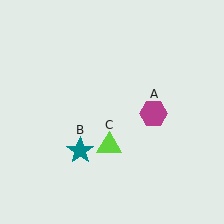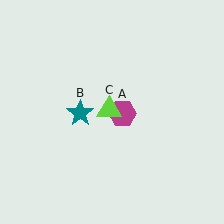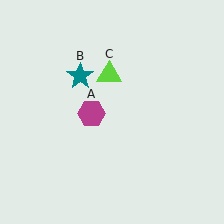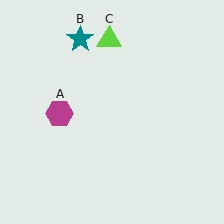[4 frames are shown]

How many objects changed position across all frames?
3 objects changed position: magenta hexagon (object A), teal star (object B), lime triangle (object C).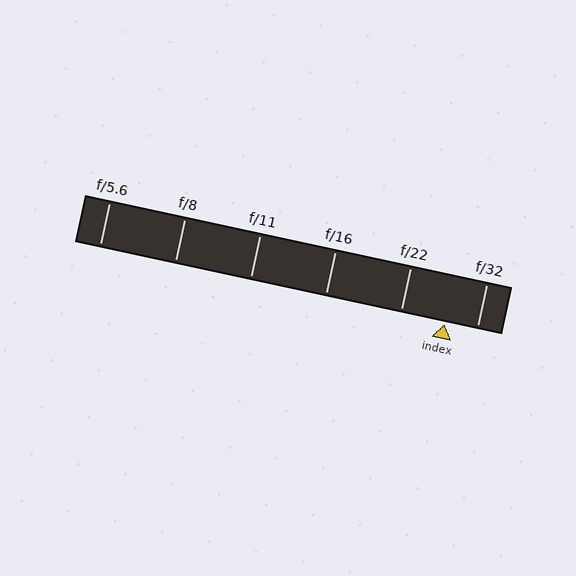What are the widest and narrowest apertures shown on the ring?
The widest aperture shown is f/5.6 and the narrowest is f/32.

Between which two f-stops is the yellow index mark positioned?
The index mark is between f/22 and f/32.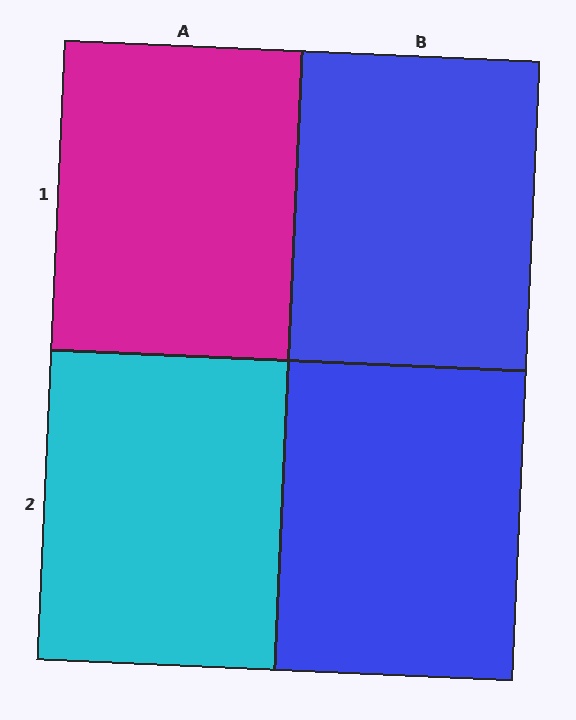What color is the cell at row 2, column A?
Cyan.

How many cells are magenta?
1 cell is magenta.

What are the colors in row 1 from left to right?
Magenta, blue.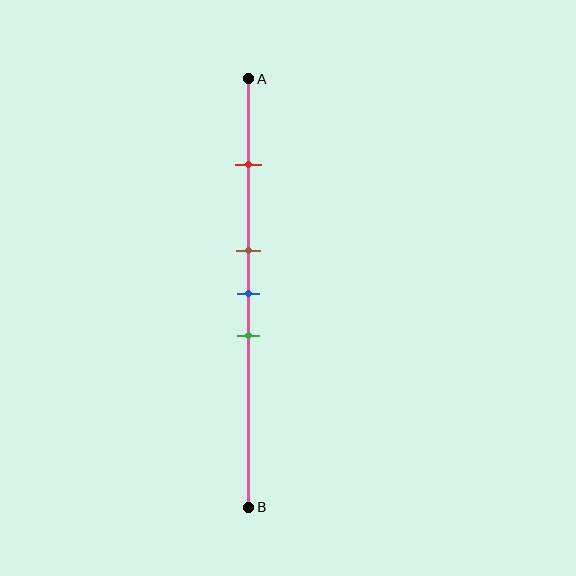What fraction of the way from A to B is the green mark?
The green mark is approximately 60% (0.6) of the way from A to B.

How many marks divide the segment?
There are 4 marks dividing the segment.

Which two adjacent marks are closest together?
The brown and blue marks are the closest adjacent pair.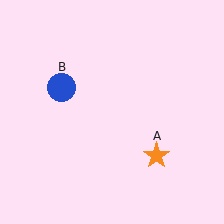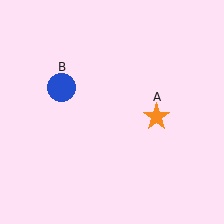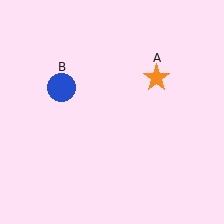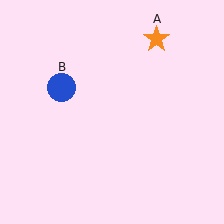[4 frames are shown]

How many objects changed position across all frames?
1 object changed position: orange star (object A).